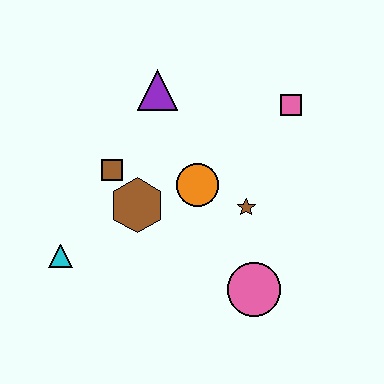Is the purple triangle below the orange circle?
No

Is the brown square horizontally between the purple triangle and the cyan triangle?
Yes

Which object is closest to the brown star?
The orange circle is closest to the brown star.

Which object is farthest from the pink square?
The cyan triangle is farthest from the pink square.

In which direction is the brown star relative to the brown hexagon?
The brown star is to the right of the brown hexagon.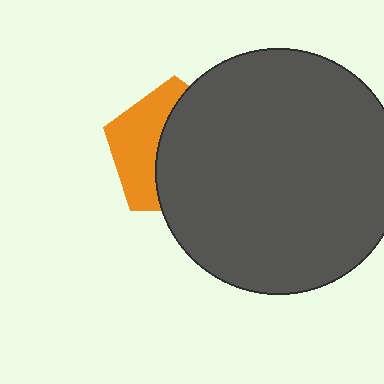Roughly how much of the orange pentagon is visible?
A small part of it is visible (roughly 40%).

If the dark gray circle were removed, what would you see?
You would see the complete orange pentagon.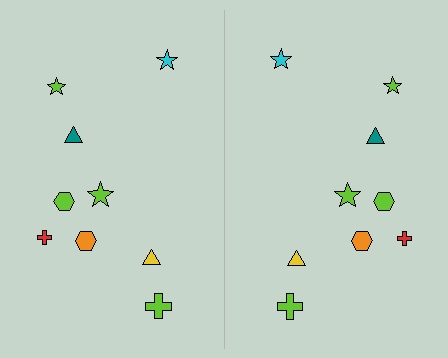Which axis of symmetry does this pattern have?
The pattern has a vertical axis of symmetry running through the center of the image.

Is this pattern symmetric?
Yes, this pattern has bilateral (reflection) symmetry.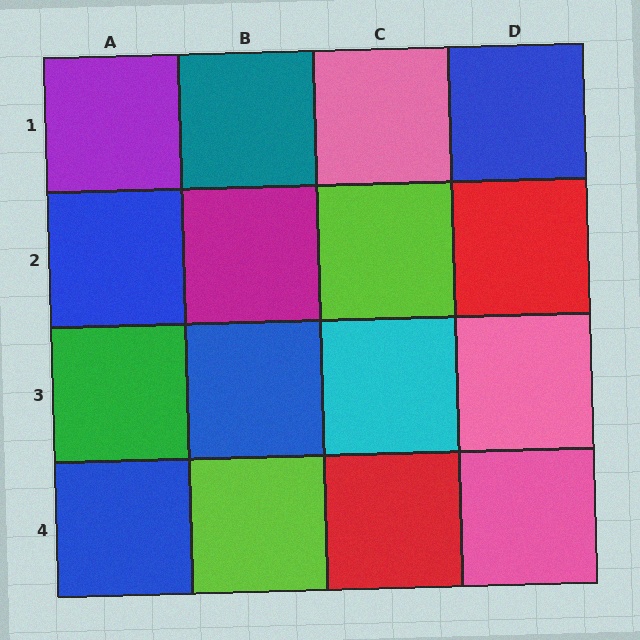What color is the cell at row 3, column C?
Cyan.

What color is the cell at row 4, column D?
Pink.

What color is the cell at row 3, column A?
Green.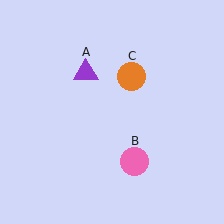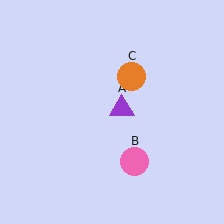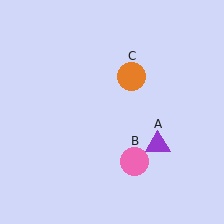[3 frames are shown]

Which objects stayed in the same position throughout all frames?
Pink circle (object B) and orange circle (object C) remained stationary.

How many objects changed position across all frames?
1 object changed position: purple triangle (object A).